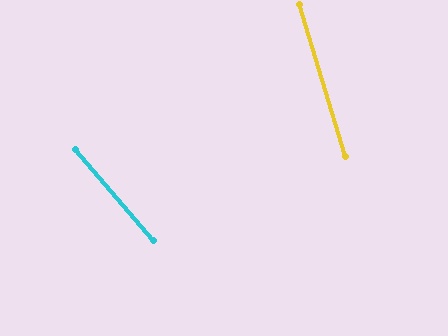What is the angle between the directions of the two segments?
Approximately 24 degrees.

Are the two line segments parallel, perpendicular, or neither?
Neither parallel nor perpendicular — they differ by about 24°.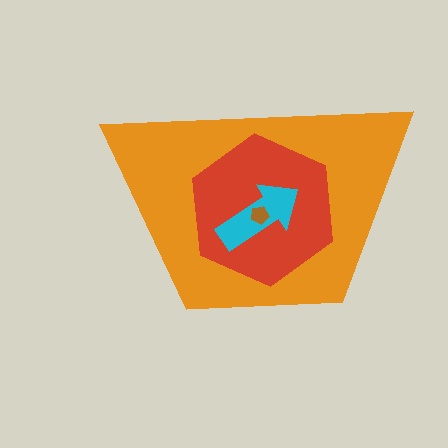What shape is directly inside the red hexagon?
The cyan arrow.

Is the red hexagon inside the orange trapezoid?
Yes.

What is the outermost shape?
The orange trapezoid.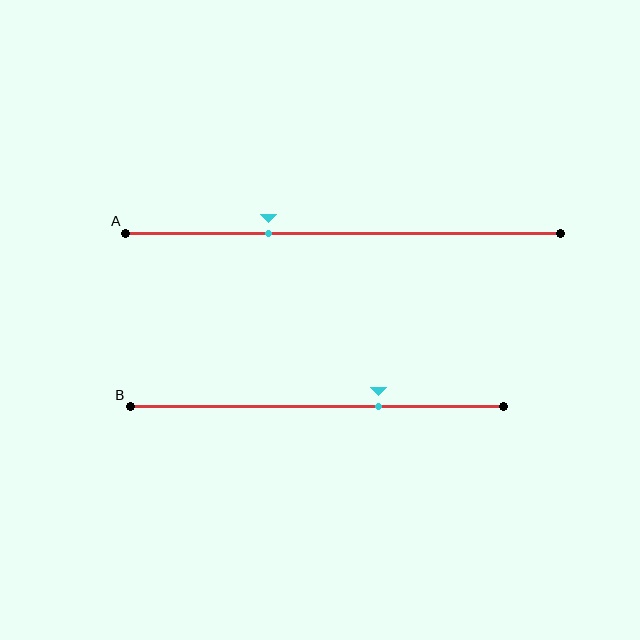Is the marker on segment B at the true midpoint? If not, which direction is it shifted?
No, the marker on segment B is shifted to the right by about 17% of the segment length.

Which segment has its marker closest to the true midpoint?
Segment B has its marker closest to the true midpoint.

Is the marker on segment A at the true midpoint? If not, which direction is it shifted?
No, the marker on segment A is shifted to the left by about 17% of the segment length.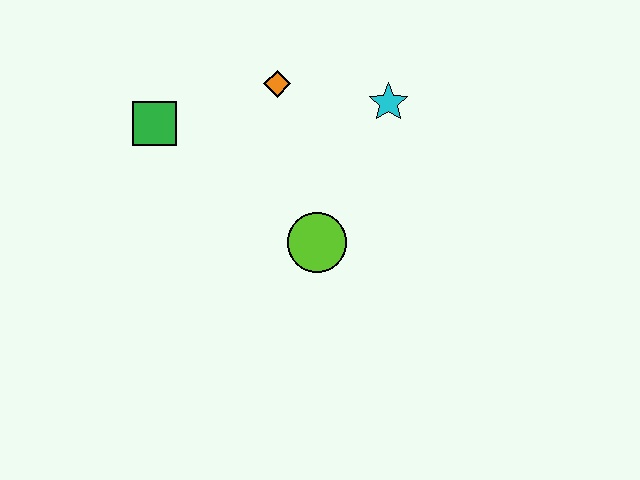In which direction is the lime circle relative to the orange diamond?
The lime circle is below the orange diamond.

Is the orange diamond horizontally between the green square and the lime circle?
Yes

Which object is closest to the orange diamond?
The cyan star is closest to the orange diamond.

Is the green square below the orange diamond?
Yes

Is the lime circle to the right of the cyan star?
No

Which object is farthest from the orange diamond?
The lime circle is farthest from the orange diamond.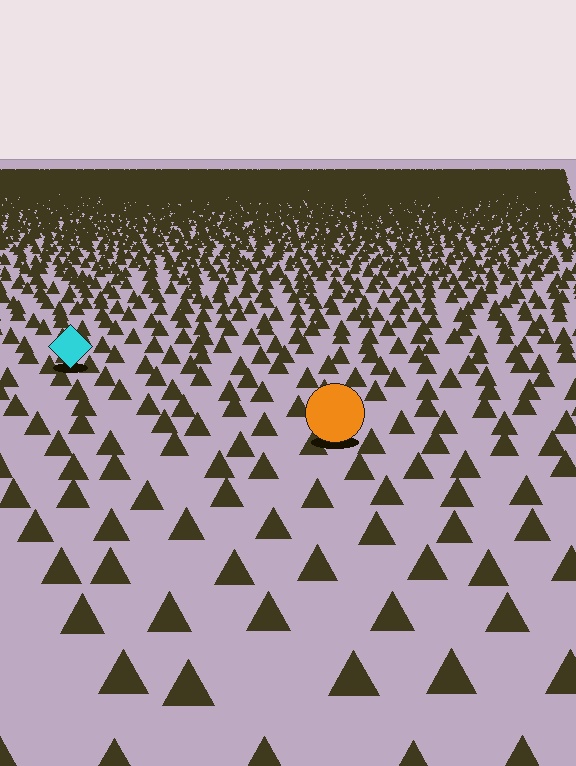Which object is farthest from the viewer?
The cyan diamond is farthest from the viewer. It appears smaller and the ground texture around it is denser.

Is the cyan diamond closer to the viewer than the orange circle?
No. The orange circle is closer — you can tell from the texture gradient: the ground texture is coarser near it.